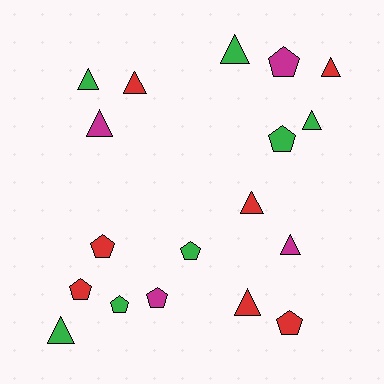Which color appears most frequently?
Red, with 7 objects.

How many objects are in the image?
There are 18 objects.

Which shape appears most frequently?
Triangle, with 10 objects.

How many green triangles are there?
There are 4 green triangles.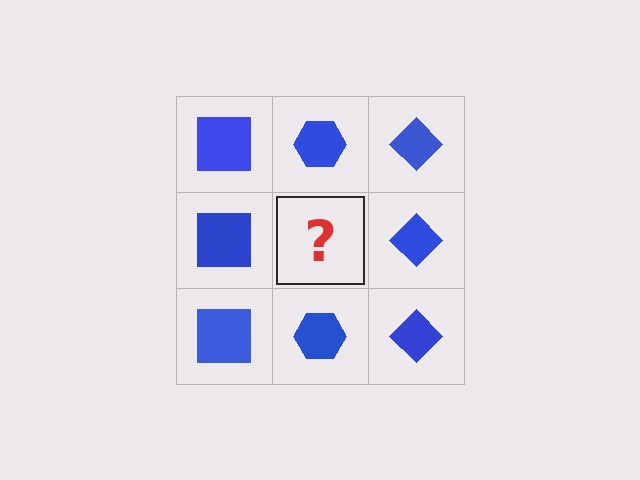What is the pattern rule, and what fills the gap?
The rule is that each column has a consistent shape. The gap should be filled with a blue hexagon.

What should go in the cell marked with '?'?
The missing cell should contain a blue hexagon.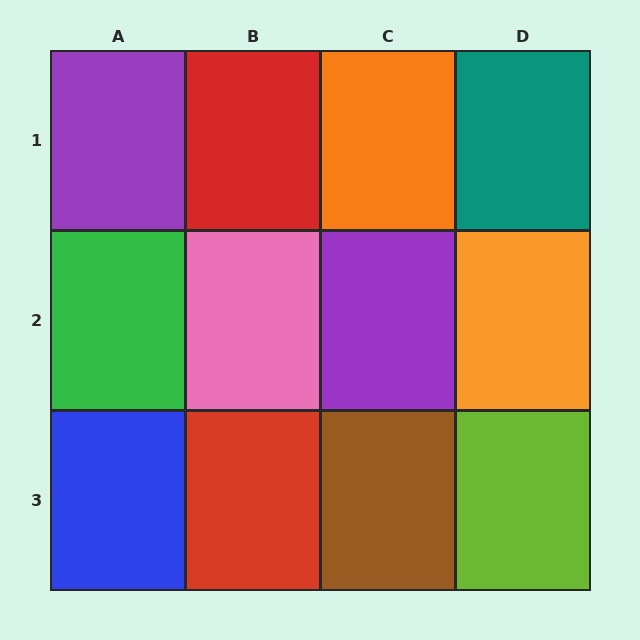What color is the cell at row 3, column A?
Blue.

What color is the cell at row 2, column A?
Green.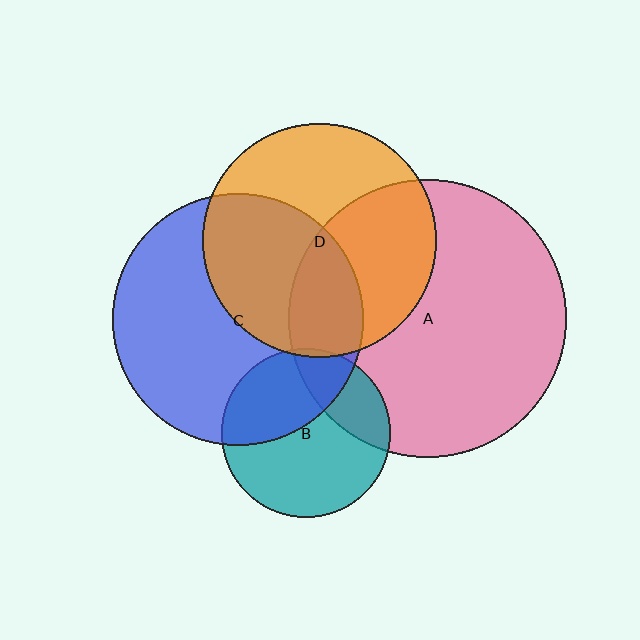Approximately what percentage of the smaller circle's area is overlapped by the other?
Approximately 5%.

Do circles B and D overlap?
Yes.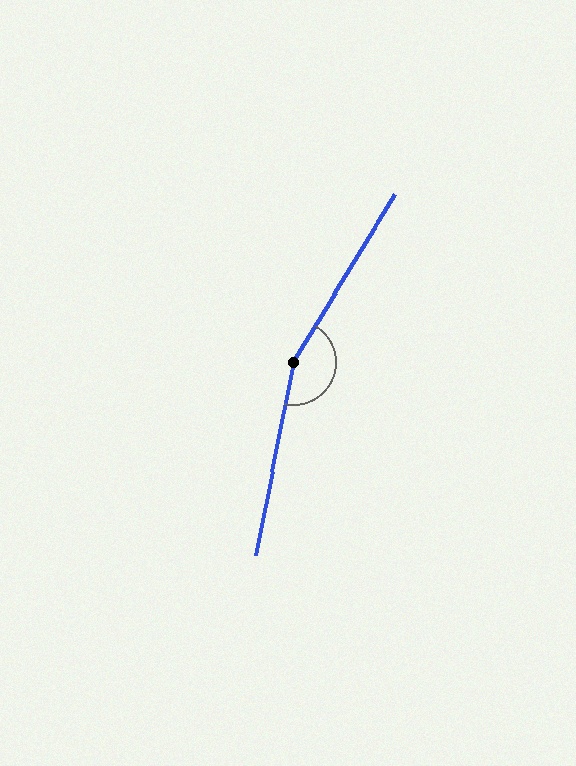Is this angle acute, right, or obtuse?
It is obtuse.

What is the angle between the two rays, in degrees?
Approximately 159 degrees.